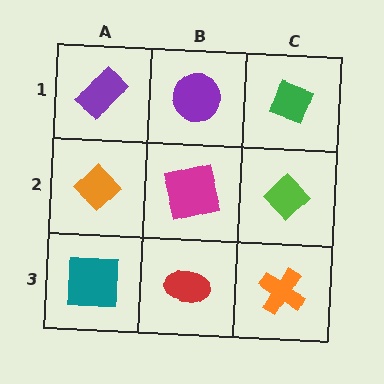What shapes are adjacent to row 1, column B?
A magenta square (row 2, column B), a purple rectangle (row 1, column A), a green diamond (row 1, column C).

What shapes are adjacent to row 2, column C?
A green diamond (row 1, column C), an orange cross (row 3, column C), a magenta square (row 2, column B).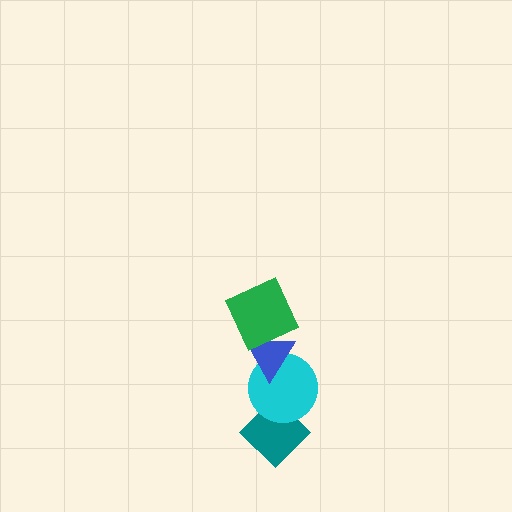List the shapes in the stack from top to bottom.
From top to bottom: the green square, the blue triangle, the cyan circle, the teal diamond.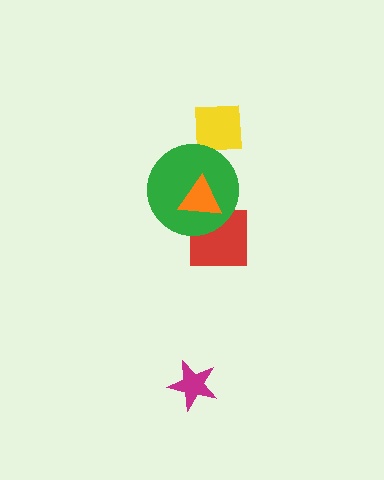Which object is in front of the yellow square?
The green circle is in front of the yellow square.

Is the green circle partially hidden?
Yes, it is partially covered by another shape.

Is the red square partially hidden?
Yes, it is partially covered by another shape.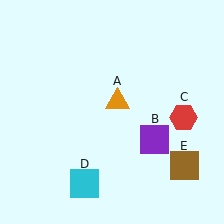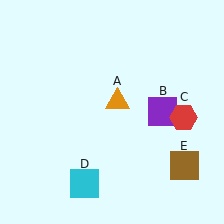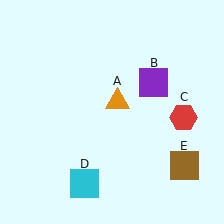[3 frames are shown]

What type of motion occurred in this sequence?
The purple square (object B) rotated counterclockwise around the center of the scene.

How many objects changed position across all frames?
1 object changed position: purple square (object B).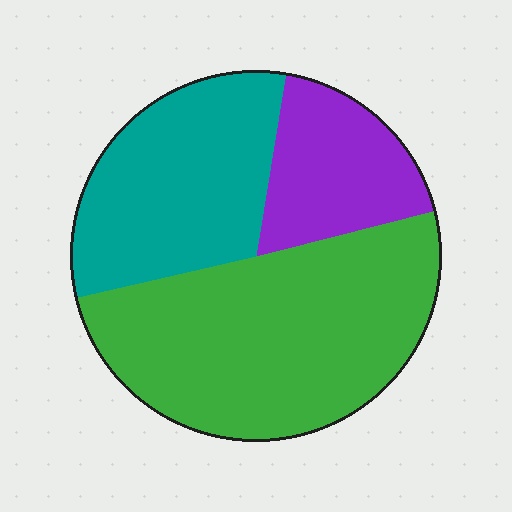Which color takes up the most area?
Green, at roughly 50%.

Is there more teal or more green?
Green.